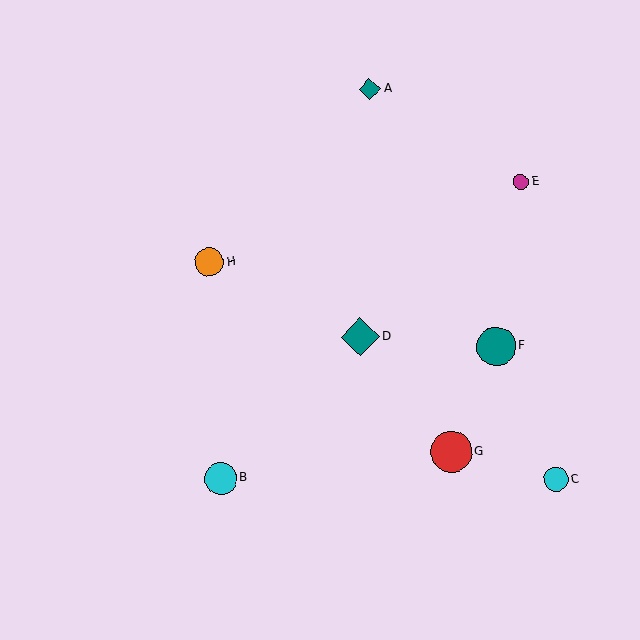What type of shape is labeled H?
Shape H is an orange circle.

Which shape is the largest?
The red circle (labeled G) is the largest.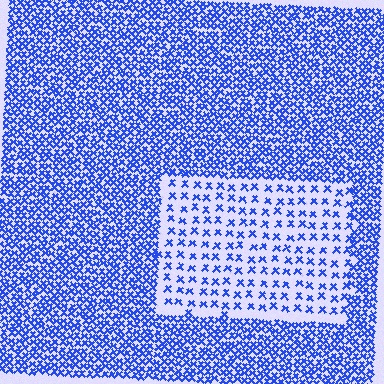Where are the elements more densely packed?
The elements are more densely packed outside the rectangle boundary.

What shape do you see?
I see a rectangle.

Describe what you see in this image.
The image contains small blue elements arranged at two different densities. A rectangle-shaped region is visible where the elements are less densely packed than the surrounding area.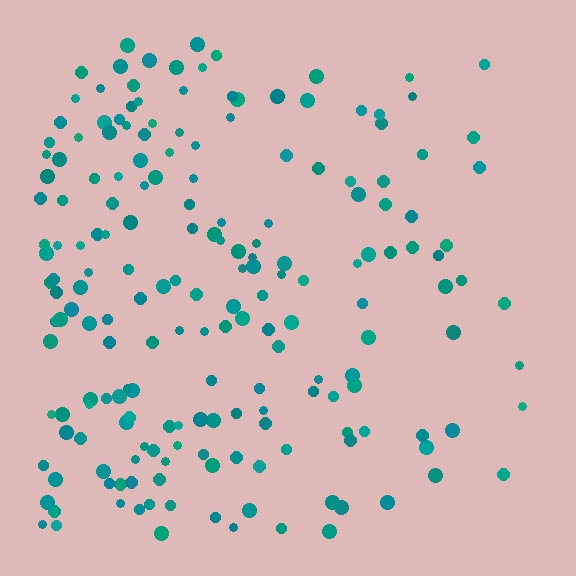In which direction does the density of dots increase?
From right to left, with the left side densest.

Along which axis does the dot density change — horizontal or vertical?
Horizontal.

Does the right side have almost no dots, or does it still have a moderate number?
Still a moderate number, just noticeably fewer than the left.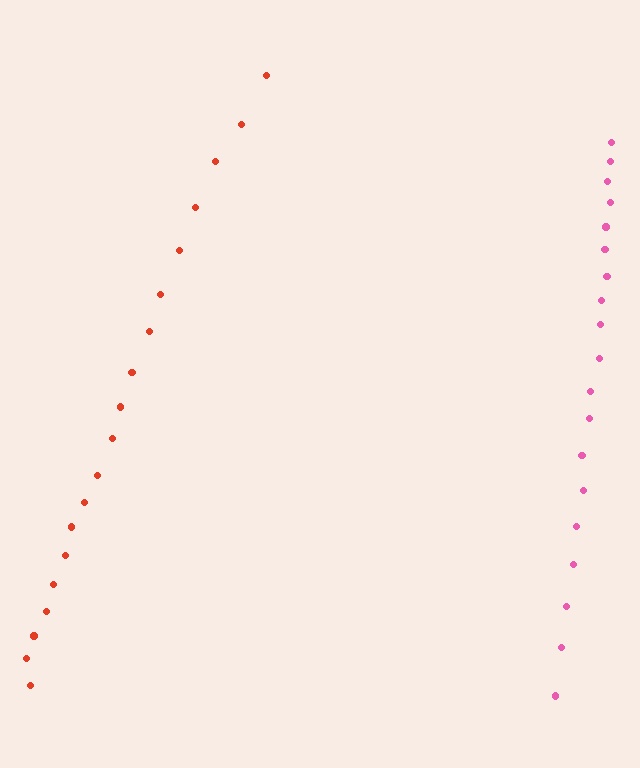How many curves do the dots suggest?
There are 2 distinct paths.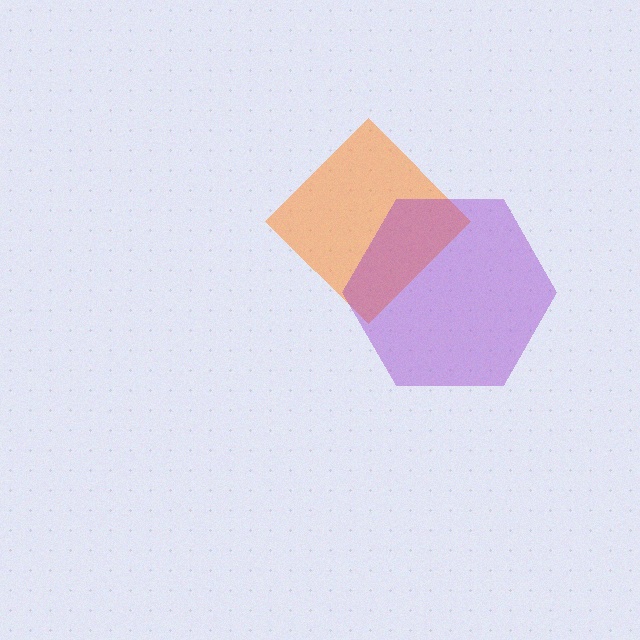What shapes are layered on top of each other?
The layered shapes are: an orange diamond, a purple hexagon.